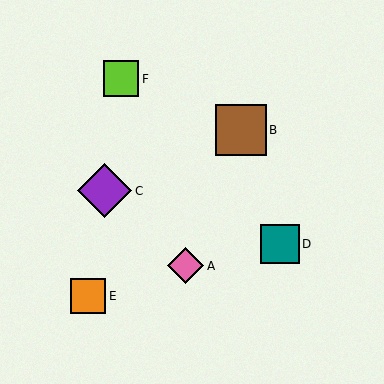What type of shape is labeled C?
Shape C is a purple diamond.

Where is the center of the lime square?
The center of the lime square is at (121, 79).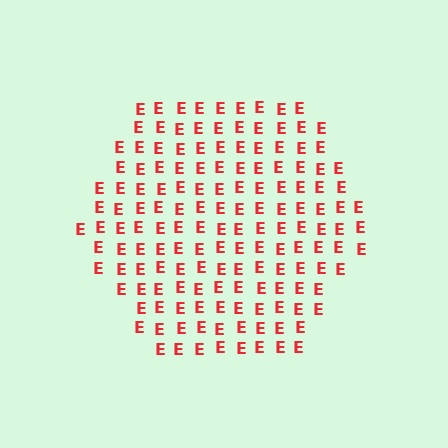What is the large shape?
The large shape is a hexagon.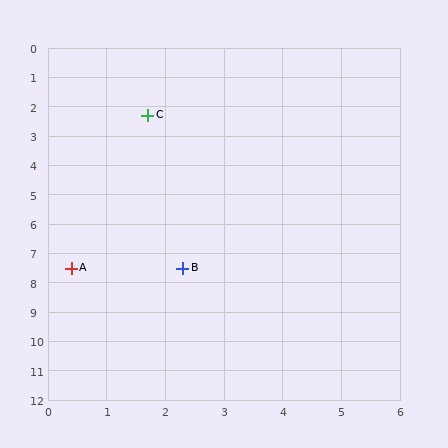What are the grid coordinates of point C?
Point C is at approximately (1.7, 2.3).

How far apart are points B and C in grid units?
Points B and C are about 5.2 grid units apart.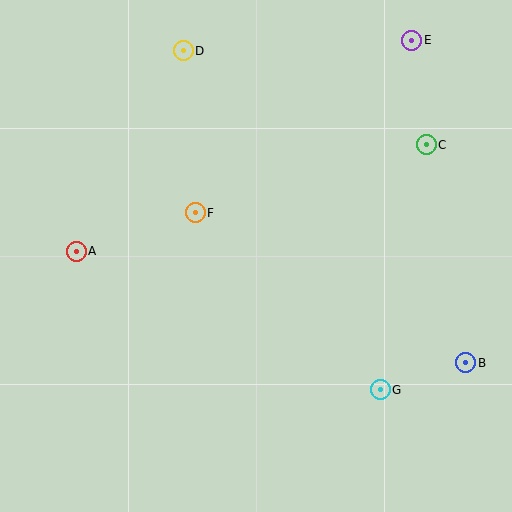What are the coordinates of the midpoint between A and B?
The midpoint between A and B is at (271, 307).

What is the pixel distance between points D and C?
The distance between D and C is 261 pixels.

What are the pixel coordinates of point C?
Point C is at (426, 145).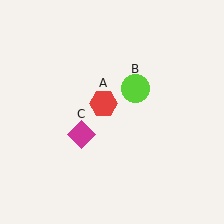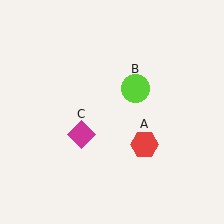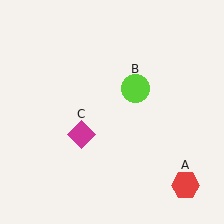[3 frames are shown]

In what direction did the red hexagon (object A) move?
The red hexagon (object A) moved down and to the right.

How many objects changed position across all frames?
1 object changed position: red hexagon (object A).